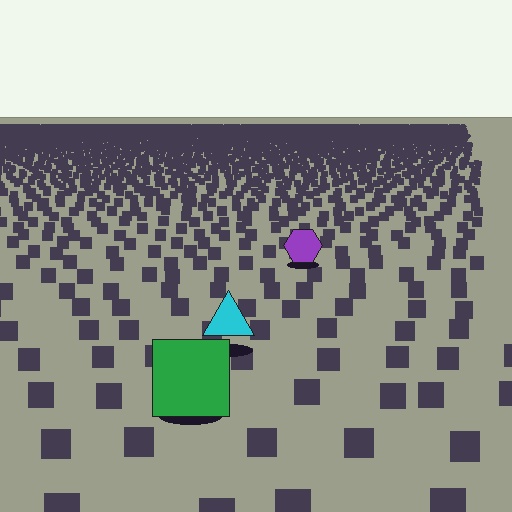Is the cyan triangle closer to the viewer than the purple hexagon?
Yes. The cyan triangle is closer — you can tell from the texture gradient: the ground texture is coarser near it.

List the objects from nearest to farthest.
From nearest to farthest: the green square, the cyan triangle, the purple hexagon.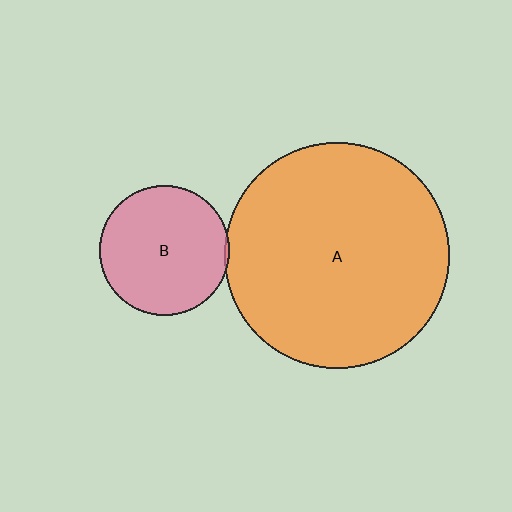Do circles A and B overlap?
Yes.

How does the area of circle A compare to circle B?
Approximately 3.0 times.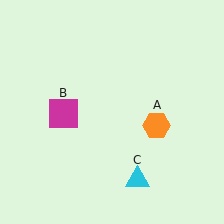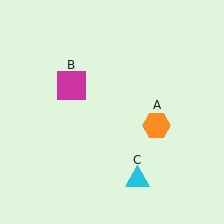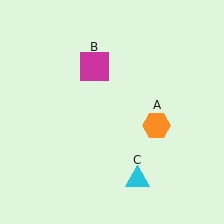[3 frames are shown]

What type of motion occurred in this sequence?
The magenta square (object B) rotated clockwise around the center of the scene.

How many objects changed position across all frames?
1 object changed position: magenta square (object B).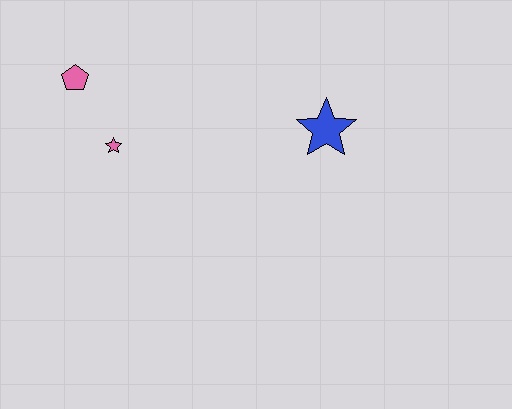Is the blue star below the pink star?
No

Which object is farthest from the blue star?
The pink pentagon is farthest from the blue star.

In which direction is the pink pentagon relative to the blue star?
The pink pentagon is to the left of the blue star.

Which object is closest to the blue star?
The pink star is closest to the blue star.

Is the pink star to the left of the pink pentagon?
No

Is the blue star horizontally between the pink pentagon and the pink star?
No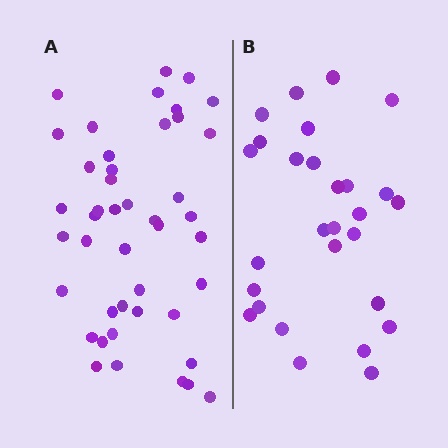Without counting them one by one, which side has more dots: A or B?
Region A (the left region) has more dots.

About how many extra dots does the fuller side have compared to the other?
Region A has approximately 15 more dots than region B.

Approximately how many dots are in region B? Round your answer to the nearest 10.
About 30 dots. (The exact count is 28, which rounds to 30.)